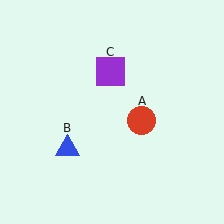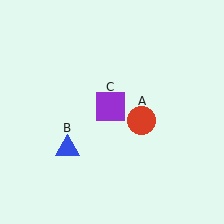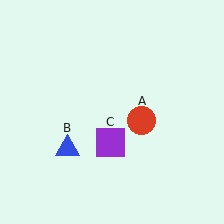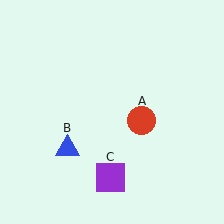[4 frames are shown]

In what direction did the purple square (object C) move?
The purple square (object C) moved down.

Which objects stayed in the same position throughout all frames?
Red circle (object A) and blue triangle (object B) remained stationary.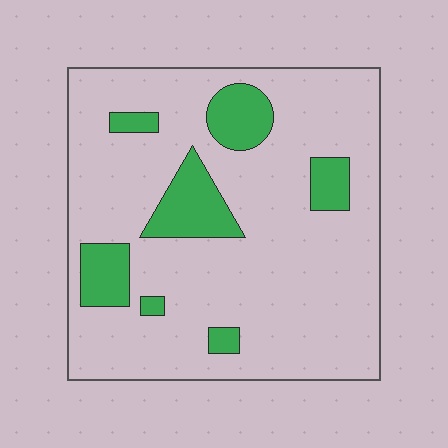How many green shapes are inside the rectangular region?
7.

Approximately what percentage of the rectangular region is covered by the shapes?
Approximately 15%.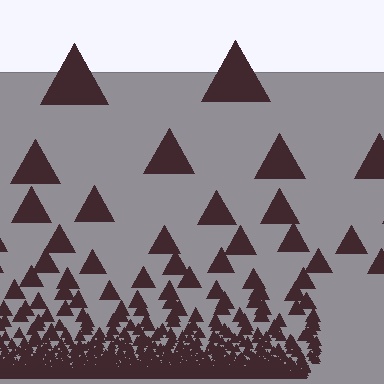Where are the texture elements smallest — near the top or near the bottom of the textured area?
Near the bottom.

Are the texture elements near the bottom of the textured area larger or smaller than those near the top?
Smaller. The gradient is inverted — elements near the bottom are smaller and denser.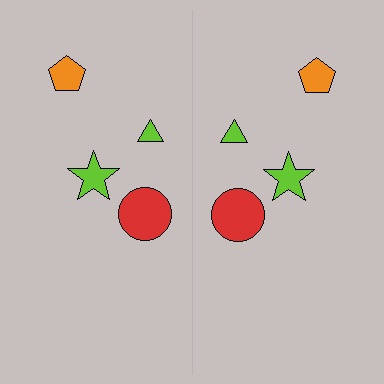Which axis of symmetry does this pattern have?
The pattern has a vertical axis of symmetry running through the center of the image.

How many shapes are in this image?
There are 8 shapes in this image.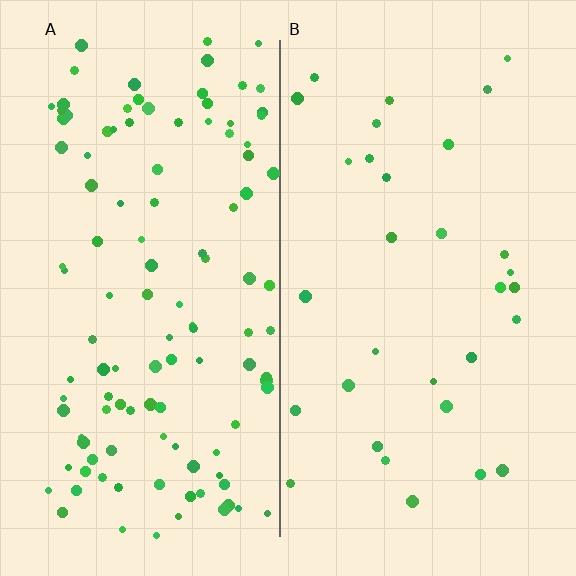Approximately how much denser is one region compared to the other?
Approximately 3.7× — region A over region B.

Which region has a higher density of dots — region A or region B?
A (the left).